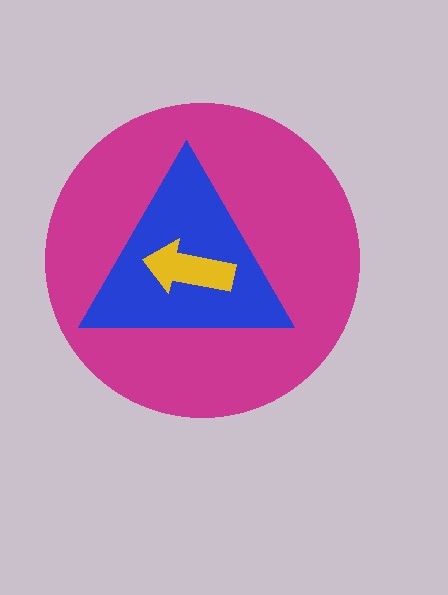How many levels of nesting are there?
3.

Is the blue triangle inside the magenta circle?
Yes.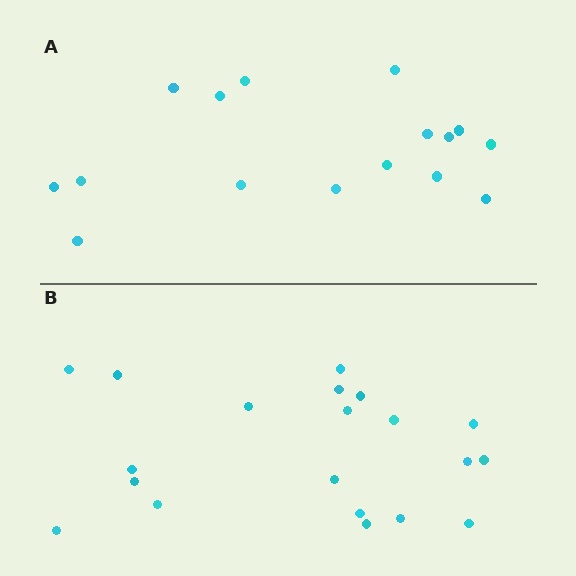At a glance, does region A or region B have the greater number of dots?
Region B (the bottom region) has more dots.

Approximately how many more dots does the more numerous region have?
Region B has about 4 more dots than region A.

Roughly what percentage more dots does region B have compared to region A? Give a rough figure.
About 25% more.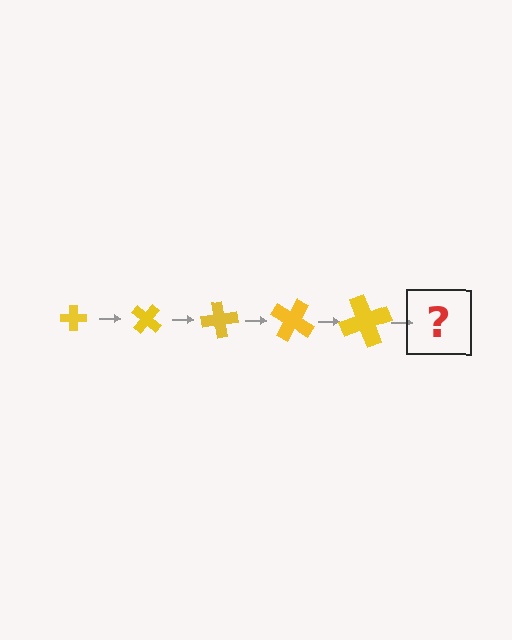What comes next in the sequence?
The next element should be a cross, larger than the previous one and rotated 200 degrees from the start.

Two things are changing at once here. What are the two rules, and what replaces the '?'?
The two rules are that the cross grows larger each step and it rotates 40 degrees each step. The '?' should be a cross, larger than the previous one and rotated 200 degrees from the start.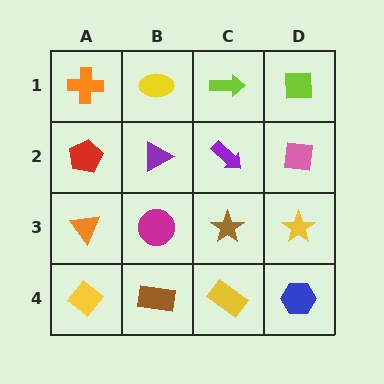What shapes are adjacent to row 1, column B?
A purple triangle (row 2, column B), an orange cross (row 1, column A), a lime arrow (row 1, column C).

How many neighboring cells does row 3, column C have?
4.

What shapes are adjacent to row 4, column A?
An orange triangle (row 3, column A), a brown rectangle (row 4, column B).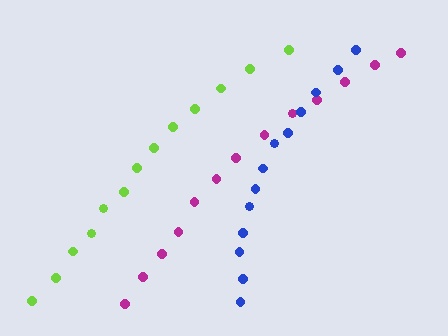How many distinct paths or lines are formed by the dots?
There are 3 distinct paths.